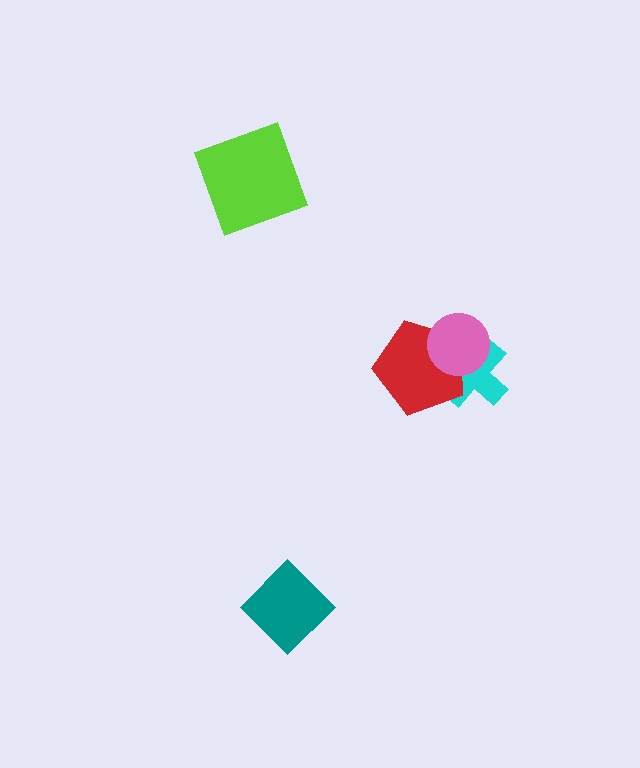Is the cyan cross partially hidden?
Yes, it is partially covered by another shape.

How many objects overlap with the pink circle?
2 objects overlap with the pink circle.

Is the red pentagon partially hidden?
Yes, it is partially covered by another shape.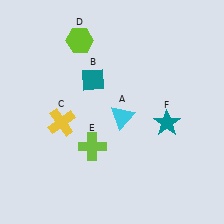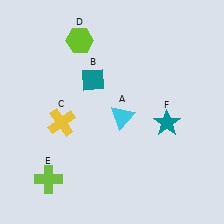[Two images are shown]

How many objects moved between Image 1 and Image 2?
1 object moved between the two images.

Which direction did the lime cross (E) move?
The lime cross (E) moved left.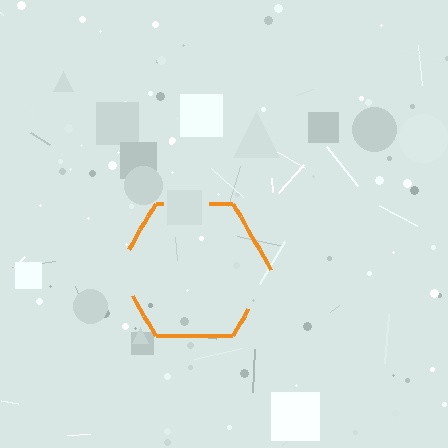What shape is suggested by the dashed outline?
The dashed outline suggests a hexagon.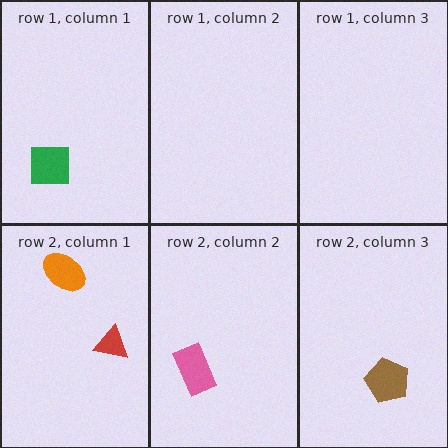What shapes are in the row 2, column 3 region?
The brown pentagon.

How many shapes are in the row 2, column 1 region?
2.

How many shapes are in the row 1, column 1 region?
1.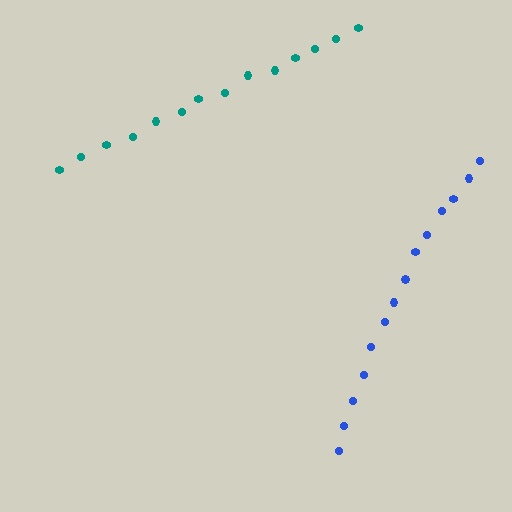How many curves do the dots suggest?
There are 2 distinct paths.